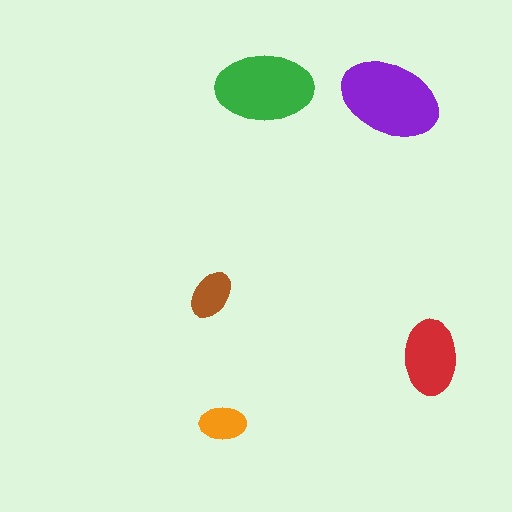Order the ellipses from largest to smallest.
the purple one, the green one, the red one, the brown one, the orange one.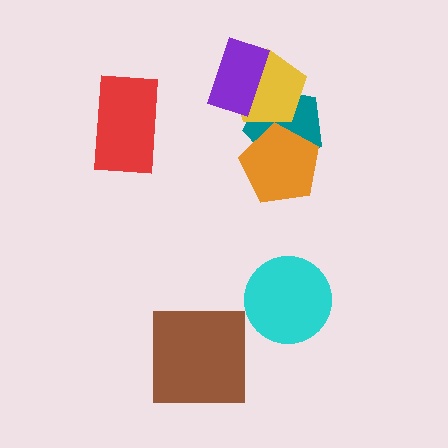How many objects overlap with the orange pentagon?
1 object overlaps with the orange pentagon.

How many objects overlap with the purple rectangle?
2 objects overlap with the purple rectangle.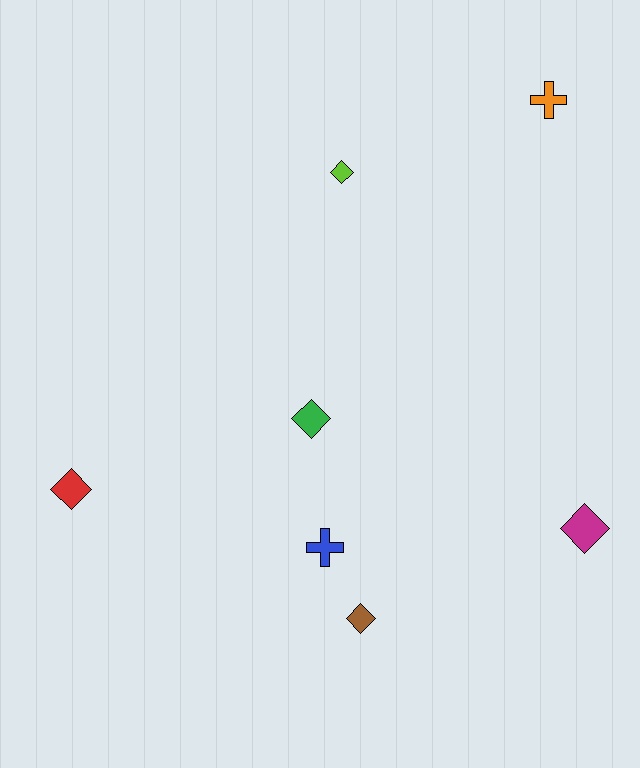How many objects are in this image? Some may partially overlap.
There are 7 objects.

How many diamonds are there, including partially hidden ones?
There are 5 diamonds.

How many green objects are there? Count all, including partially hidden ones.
There is 1 green object.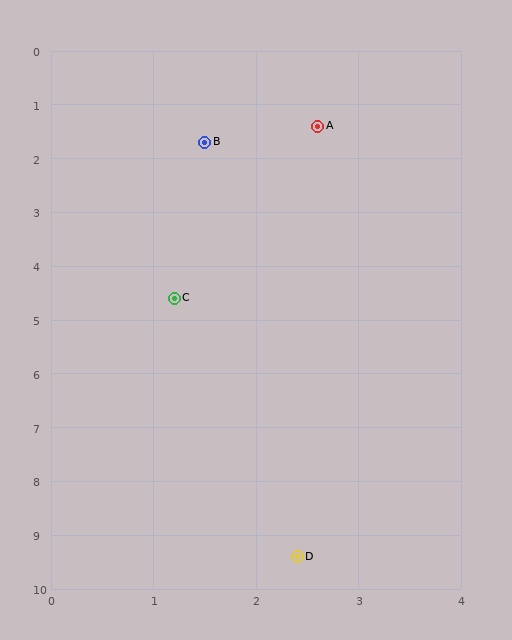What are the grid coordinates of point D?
Point D is at approximately (2.4, 9.4).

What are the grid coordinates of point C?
Point C is at approximately (1.2, 4.6).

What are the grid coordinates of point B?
Point B is at approximately (1.5, 1.7).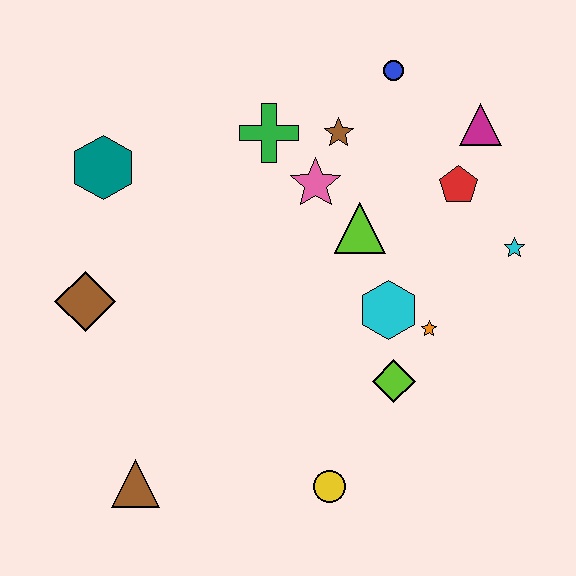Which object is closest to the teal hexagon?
The brown diamond is closest to the teal hexagon.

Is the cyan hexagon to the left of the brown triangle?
No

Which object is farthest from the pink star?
The brown triangle is farthest from the pink star.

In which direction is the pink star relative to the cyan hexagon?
The pink star is above the cyan hexagon.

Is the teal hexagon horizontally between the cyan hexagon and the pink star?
No